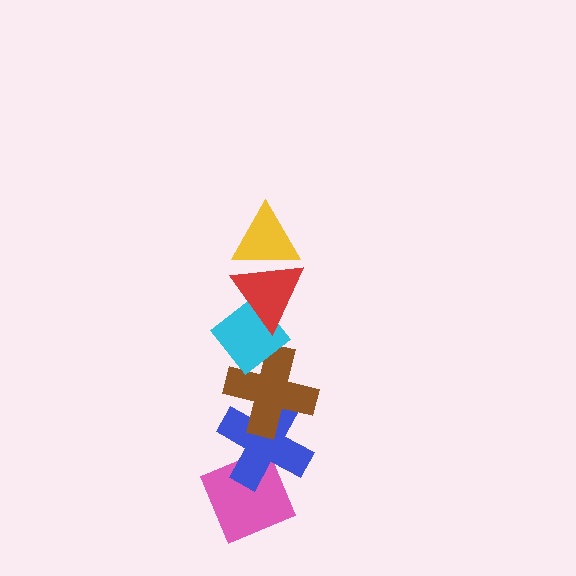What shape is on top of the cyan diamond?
The red triangle is on top of the cyan diamond.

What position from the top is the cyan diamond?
The cyan diamond is 3rd from the top.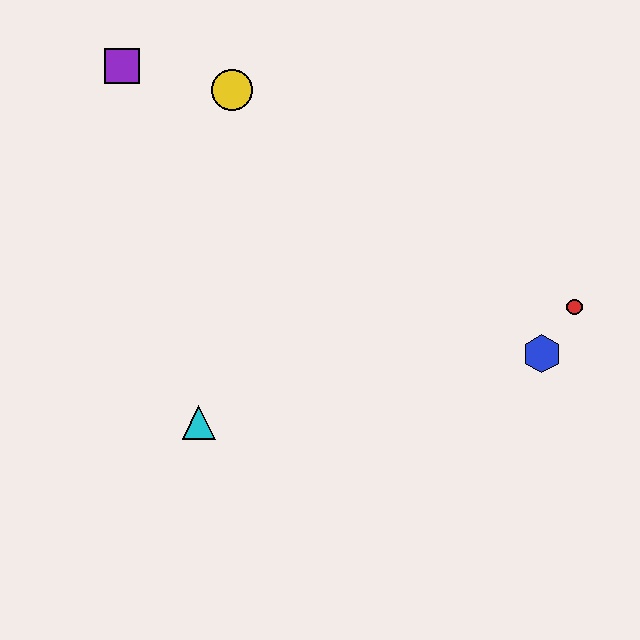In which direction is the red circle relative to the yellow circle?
The red circle is to the right of the yellow circle.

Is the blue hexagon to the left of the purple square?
No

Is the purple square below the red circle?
No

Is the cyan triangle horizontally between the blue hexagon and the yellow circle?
No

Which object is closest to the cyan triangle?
The yellow circle is closest to the cyan triangle.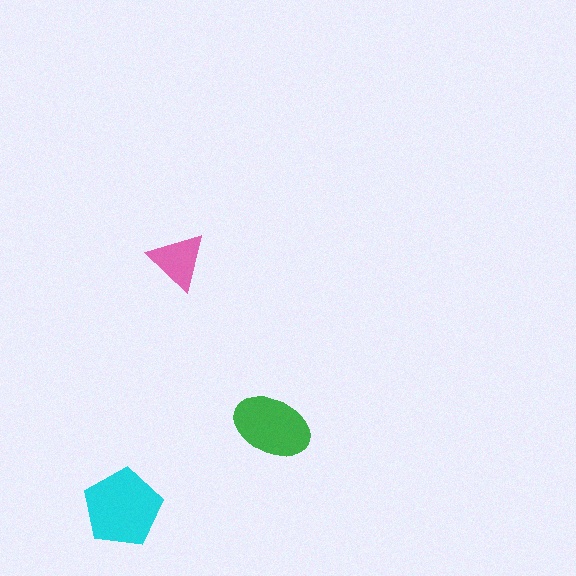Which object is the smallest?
The pink triangle.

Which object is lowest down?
The cyan pentagon is bottommost.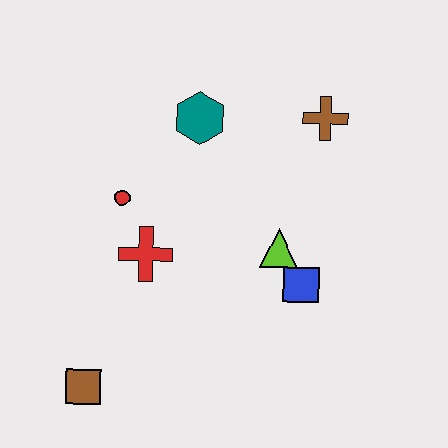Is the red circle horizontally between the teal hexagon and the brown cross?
No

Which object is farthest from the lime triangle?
The brown square is farthest from the lime triangle.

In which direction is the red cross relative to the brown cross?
The red cross is to the left of the brown cross.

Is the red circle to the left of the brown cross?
Yes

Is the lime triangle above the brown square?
Yes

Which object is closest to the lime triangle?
The blue square is closest to the lime triangle.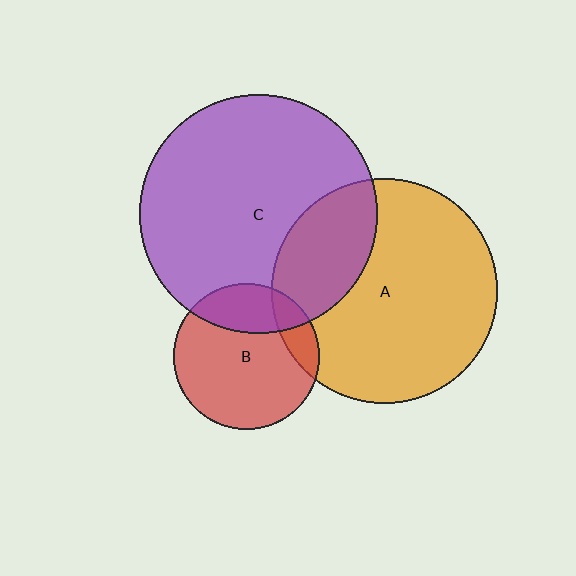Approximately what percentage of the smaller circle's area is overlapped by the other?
Approximately 15%.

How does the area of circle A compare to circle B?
Approximately 2.4 times.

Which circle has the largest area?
Circle C (purple).